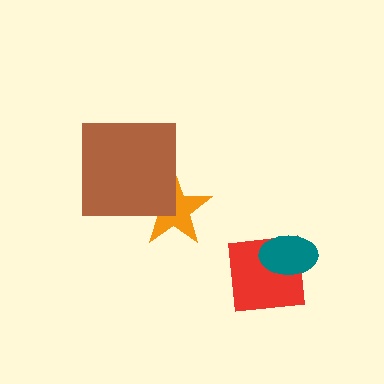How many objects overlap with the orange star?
1 object overlaps with the orange star.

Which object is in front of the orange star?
The brown square is in front of the orange star.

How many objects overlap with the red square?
1 object overlaps with the red square.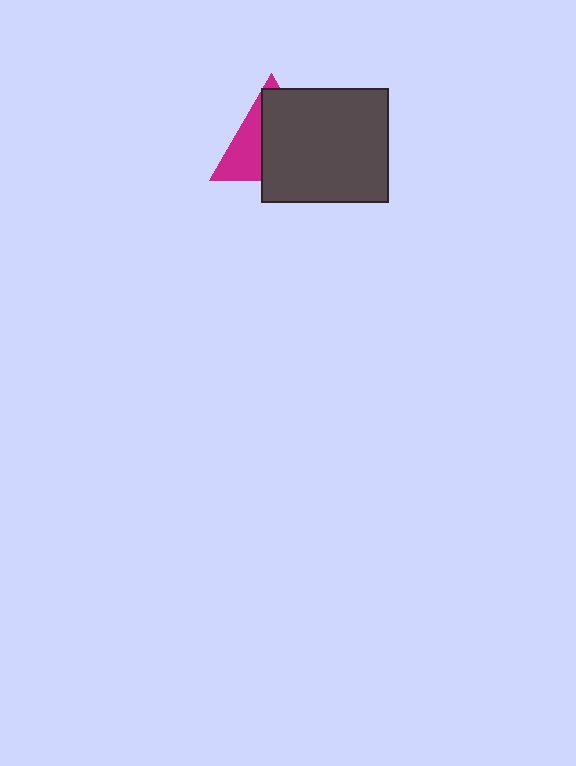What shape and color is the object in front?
The object in front is a dark gray rectangle.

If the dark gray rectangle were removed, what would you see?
You would see the complete magenta triangle.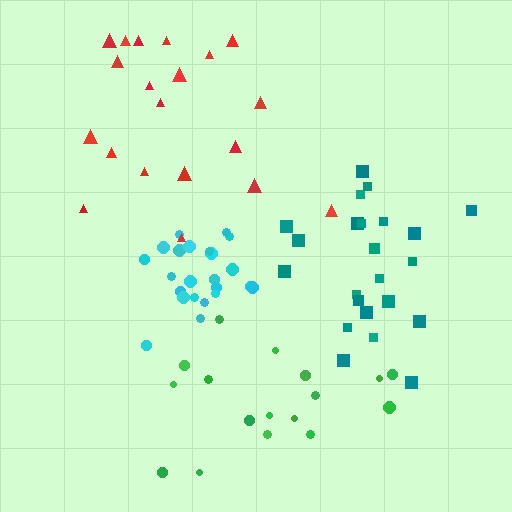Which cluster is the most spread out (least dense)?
Green.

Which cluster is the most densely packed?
Cyan.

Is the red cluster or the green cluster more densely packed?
Red.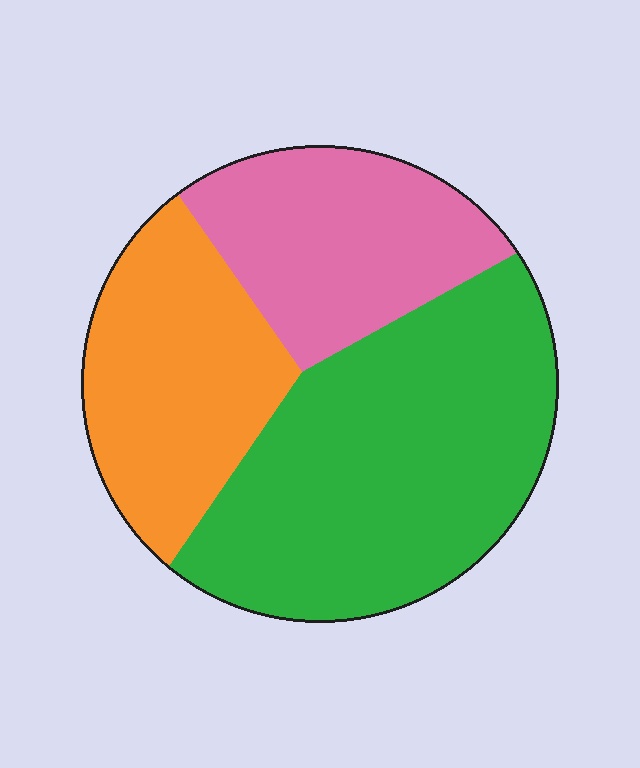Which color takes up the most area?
Green, at roughly 50%.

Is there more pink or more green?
Green.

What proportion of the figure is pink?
Pink covers 25% of the figure.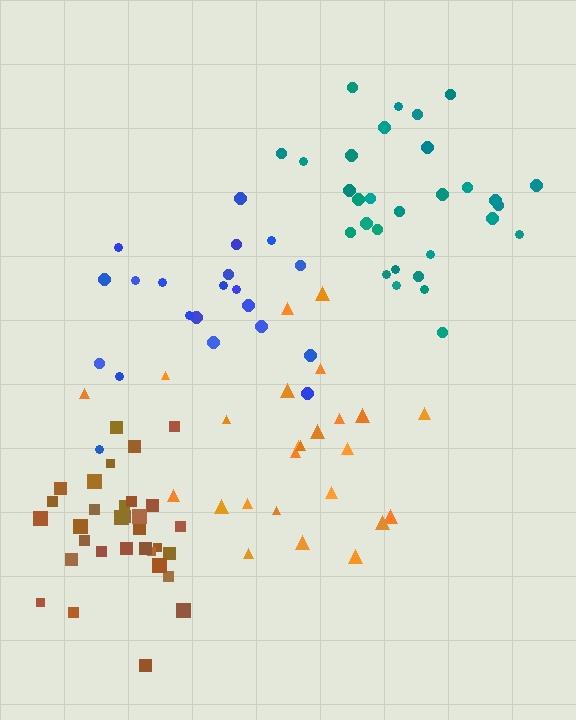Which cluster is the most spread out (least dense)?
Blue.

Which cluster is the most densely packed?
Brown.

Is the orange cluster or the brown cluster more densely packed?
Brown.